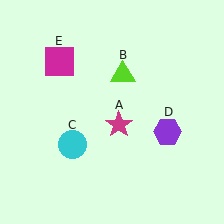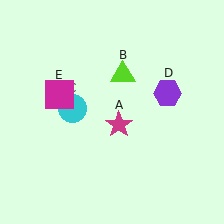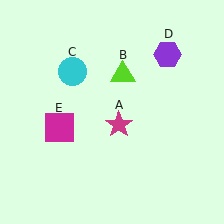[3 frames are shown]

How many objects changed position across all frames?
3 objects changed position: cyan circle (object C), purple hexagon (object D), magenta square (object E).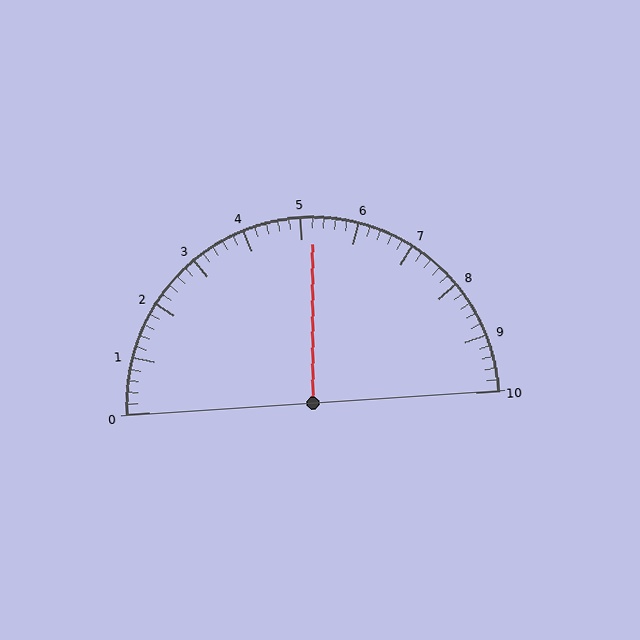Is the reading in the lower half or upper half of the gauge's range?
The reading is in the upper half of the range (0 to 10).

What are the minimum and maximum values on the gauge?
The gauge ranges from 0 to 10.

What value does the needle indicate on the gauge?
The needle indicates approximately 5.2.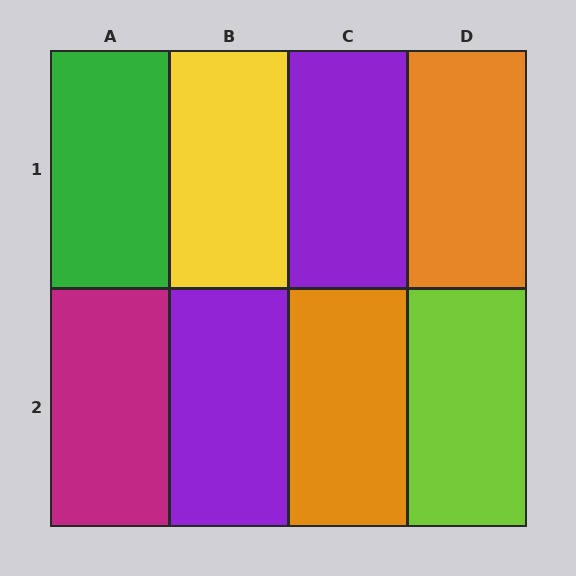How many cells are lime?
1 cell is lime.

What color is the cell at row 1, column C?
Purple.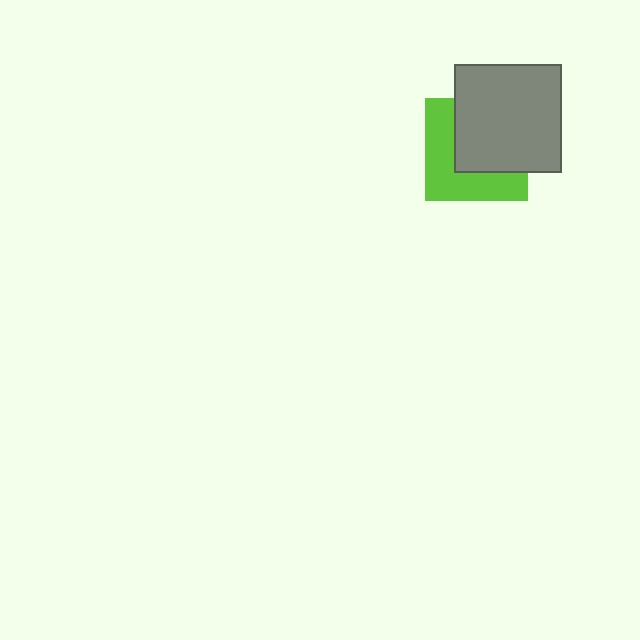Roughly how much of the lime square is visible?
About half of it is visible (roughly 47%).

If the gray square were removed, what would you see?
You would see the complete lime square.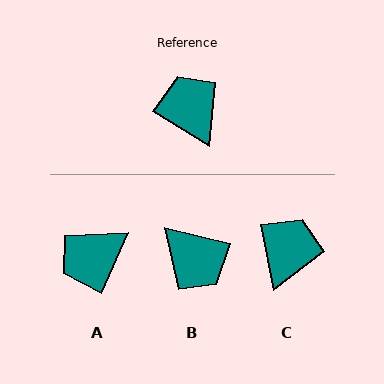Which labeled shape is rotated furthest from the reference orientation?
B, about 163 degrees away.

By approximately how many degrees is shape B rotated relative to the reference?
Approximately 163 degrees clockwise.